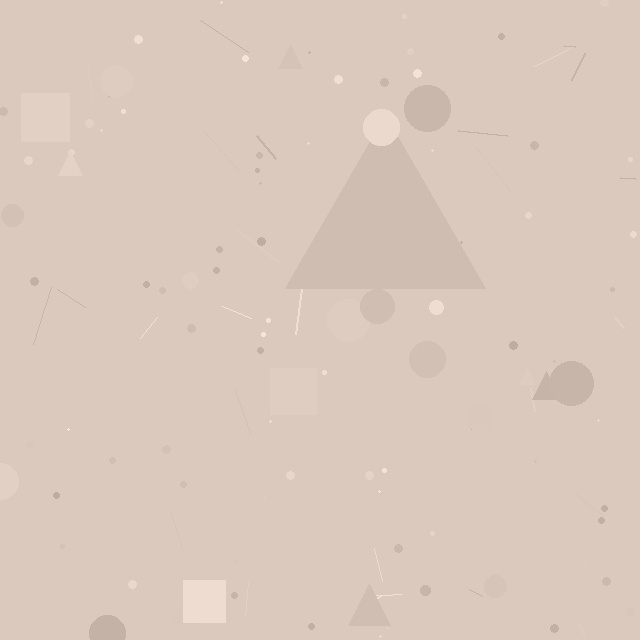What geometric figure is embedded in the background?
A triangle is embedded in the background.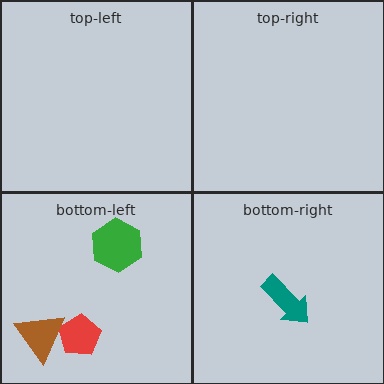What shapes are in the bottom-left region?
The green hexagon, the red pentagon, the brown triangle.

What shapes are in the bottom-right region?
The teal arrow.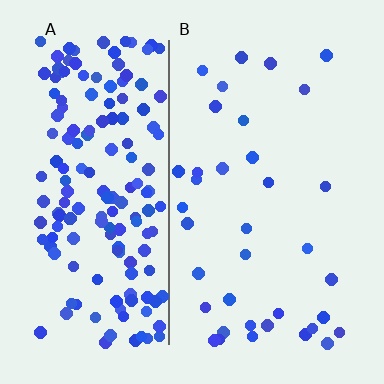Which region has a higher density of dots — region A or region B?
A (the left).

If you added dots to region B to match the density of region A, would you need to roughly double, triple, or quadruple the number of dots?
Approximately quadruple.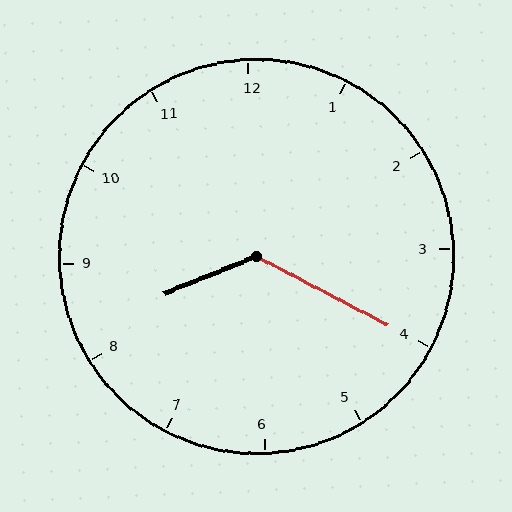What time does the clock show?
8:20.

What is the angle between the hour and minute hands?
Approximately 130 degrees.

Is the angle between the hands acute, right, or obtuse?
It is obtuse.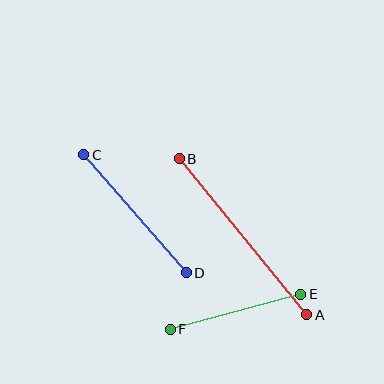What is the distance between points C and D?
The distance is approximately 156 pixels.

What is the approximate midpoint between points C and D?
The midpoint is at approximately (135, 214) pixels.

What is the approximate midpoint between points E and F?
The midpoint is at approximately (235, 312) pixels.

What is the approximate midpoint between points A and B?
The midpoint is at approximately (243, 237) pixels.